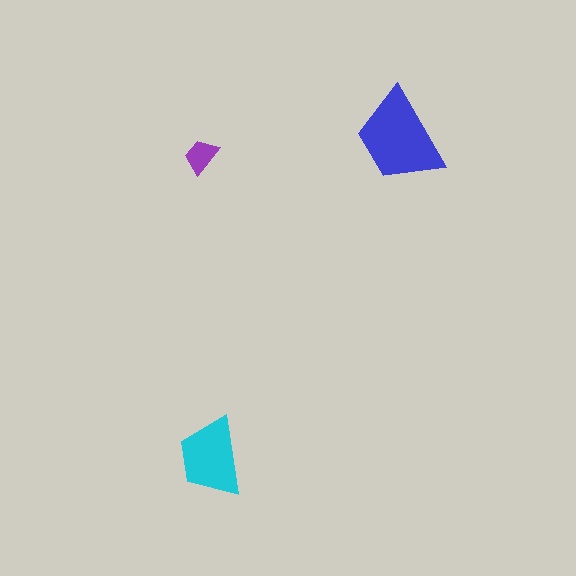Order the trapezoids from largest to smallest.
the blue one, the cyan one, the purple one.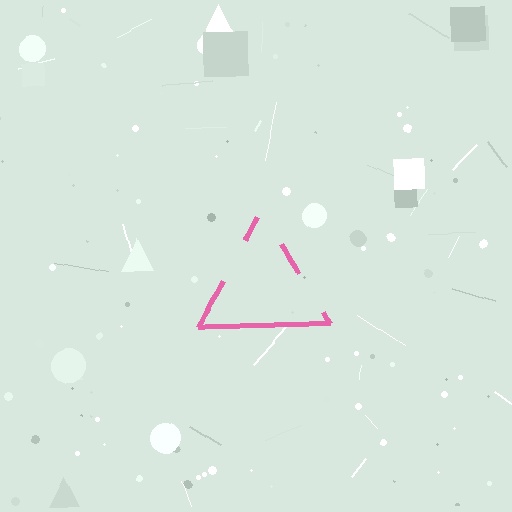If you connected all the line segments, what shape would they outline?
They would outline a triangle.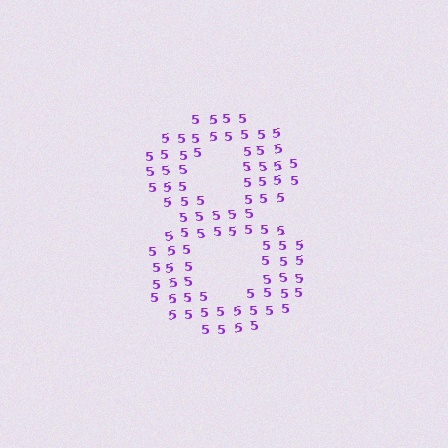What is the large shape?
The large shape is the digit 8.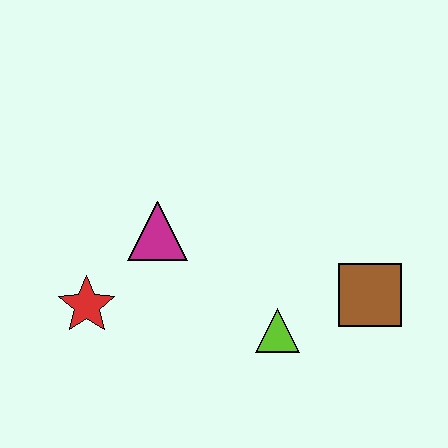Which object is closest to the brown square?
The lime triangle is closest to the brown square.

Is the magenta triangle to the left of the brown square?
Yes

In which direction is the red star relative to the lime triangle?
The red star is to the left of the lime triangle.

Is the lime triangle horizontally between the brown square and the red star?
Yes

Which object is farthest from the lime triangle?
The red star is farthest from the lime triangle.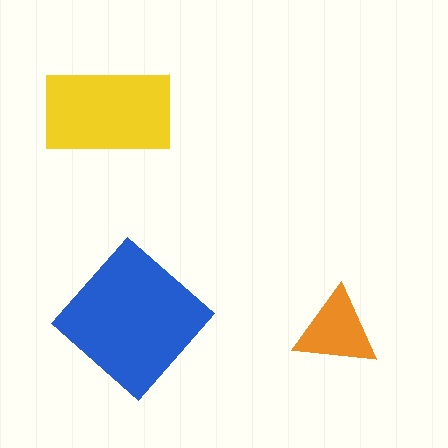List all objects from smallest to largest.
The orange triangle, the yellow rectangle, the blue diamond.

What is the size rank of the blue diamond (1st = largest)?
1st.